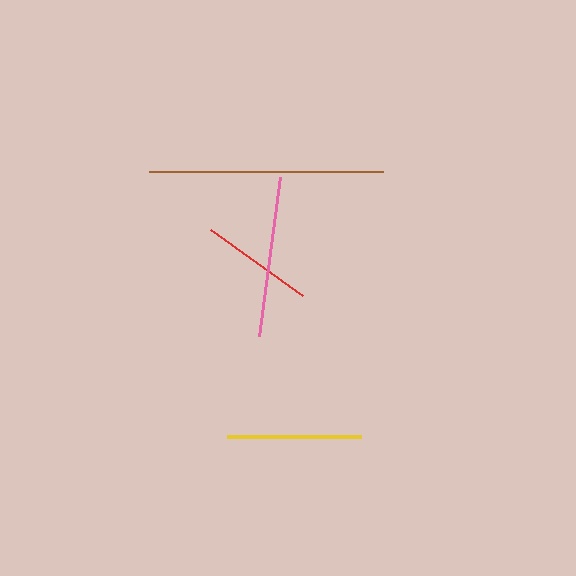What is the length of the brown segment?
The brown segment is approximately 234 pixels long.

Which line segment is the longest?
The brown line is the longest at approximately 234 pixels.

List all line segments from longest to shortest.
From longest to shortest: brown, pink, yellow, red.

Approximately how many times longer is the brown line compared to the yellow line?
The brown line is approximately 1.7 times the length of the yellow line.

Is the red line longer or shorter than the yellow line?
The yellow line is longer than the red line.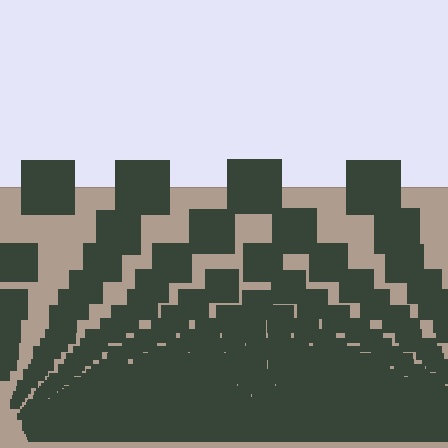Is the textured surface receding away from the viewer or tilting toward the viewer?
The surface appears to tilt toward the viewer. Texture elements get larger and sparser toward the top.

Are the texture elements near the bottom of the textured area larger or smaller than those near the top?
Smaller. The gradient is inverted — elements near the bottom are smaller and denser.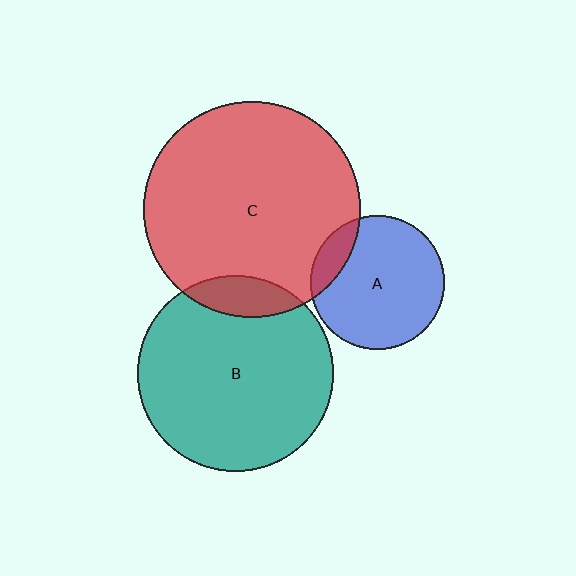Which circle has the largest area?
Circle C (red).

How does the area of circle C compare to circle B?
Approximately 1.2 times.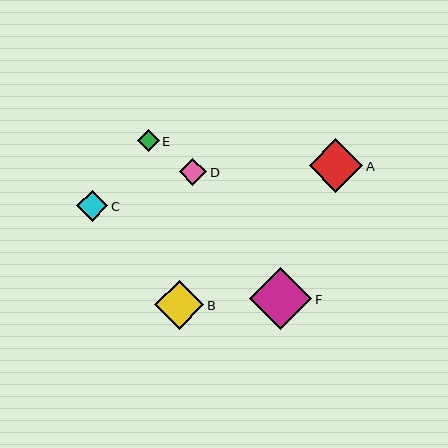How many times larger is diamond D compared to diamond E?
Diamond D is approximately 1.3 times the size of diamond E.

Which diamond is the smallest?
Diamond E is the smallest with a size of approximately 22 pixels.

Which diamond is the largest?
Diamond F is the largest with a size of approximately 62 pixels.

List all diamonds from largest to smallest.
From largest to smallest: F, A, B, C, D, E.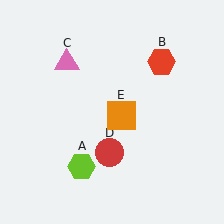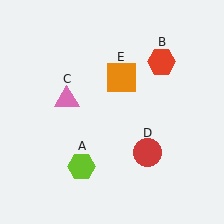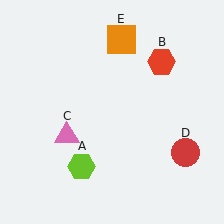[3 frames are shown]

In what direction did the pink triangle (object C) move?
The pink triangle (object C) moved down.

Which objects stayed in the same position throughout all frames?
Lime hexagon (object A) and red hexagon (object B) remained stationary.